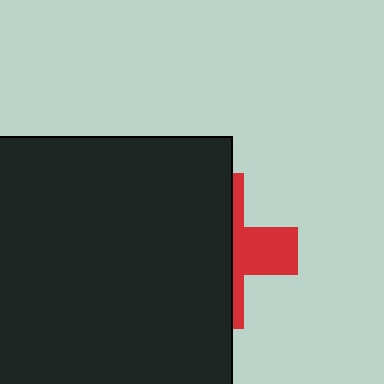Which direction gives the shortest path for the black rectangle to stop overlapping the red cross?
Moving left gives the shortest separation.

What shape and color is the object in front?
The object in front is a black rectangle.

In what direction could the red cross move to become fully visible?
The red cross could move right. That would shift it out from behind the black rectangle entirely.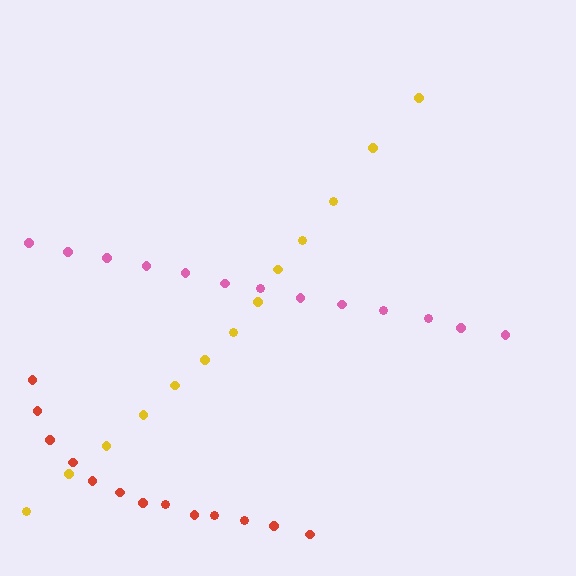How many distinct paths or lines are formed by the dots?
There are 3 distinct paths.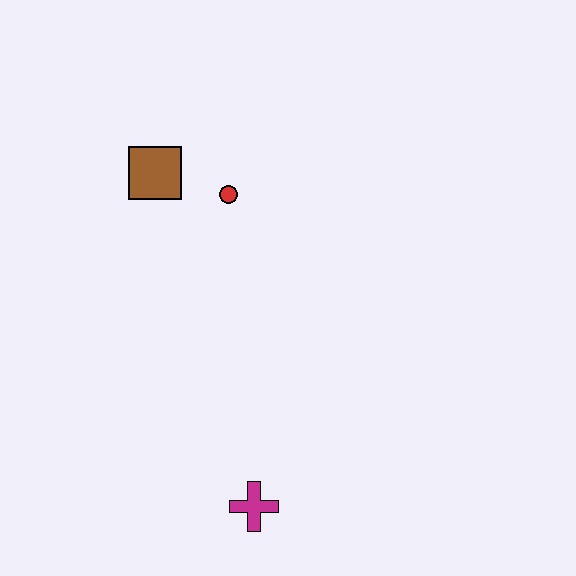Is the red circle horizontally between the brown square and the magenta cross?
Yes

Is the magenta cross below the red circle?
Yes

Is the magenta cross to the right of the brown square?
Yes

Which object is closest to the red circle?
The brown square is closest to the red circle.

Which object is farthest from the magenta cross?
The brown square is farthest from the magenta cross.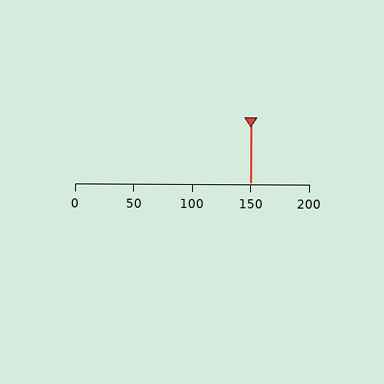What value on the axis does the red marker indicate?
The marker indicates approximately 150.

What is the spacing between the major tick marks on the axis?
The major ticks are spaced 50 apart.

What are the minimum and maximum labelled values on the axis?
The axis runs from 0 to 200.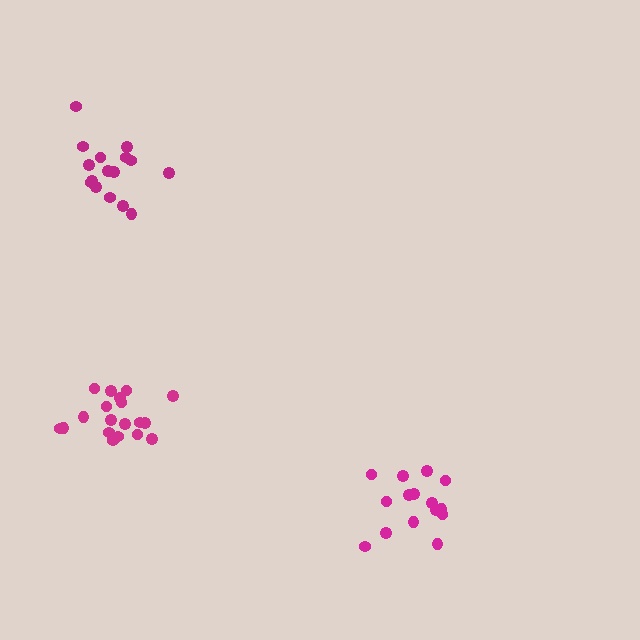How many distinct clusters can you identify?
There are 3 distinct clusters.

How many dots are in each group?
Group 1: 19 dots, Group 2: 15 dots, Group 3: 16 dots (50 total).